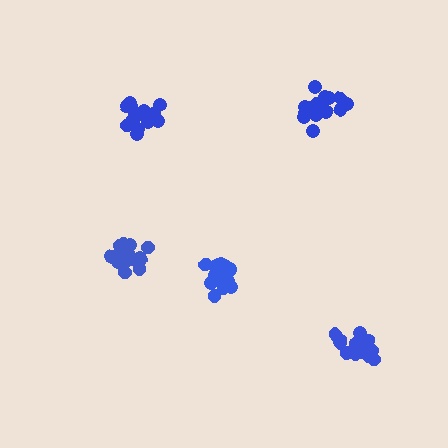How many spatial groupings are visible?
There are 5 spatial groupings.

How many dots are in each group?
Group 1: 15 dots, Group 2: 17 dots, Group 3: 17 dots, Group 4: 19 dots, Group 5: 17 dots (85 total).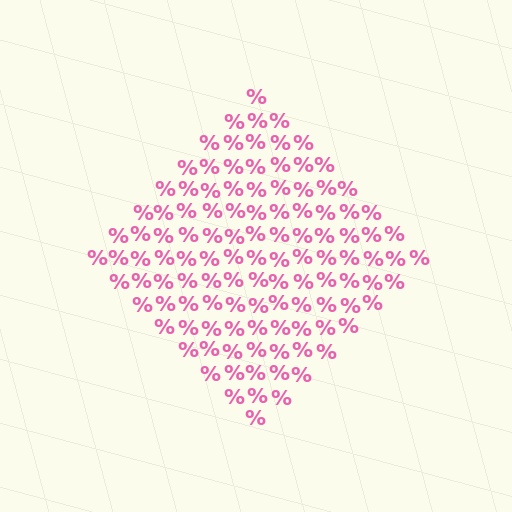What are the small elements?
The small elements are percent signs.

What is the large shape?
The large shape is a diamond.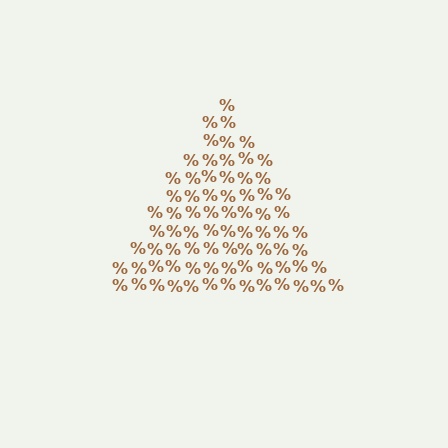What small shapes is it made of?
It is made of small percent signs.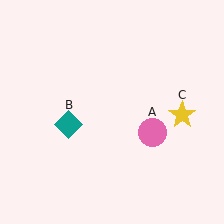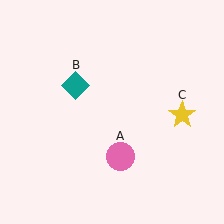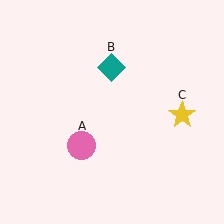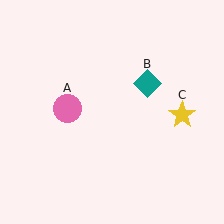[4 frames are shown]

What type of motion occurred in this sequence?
The pink circle (object A), teal diamond (object B) rotated clockwise around the center of the scene.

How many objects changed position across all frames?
2 objects changed position: pink circle (object A), teal diamond (object B).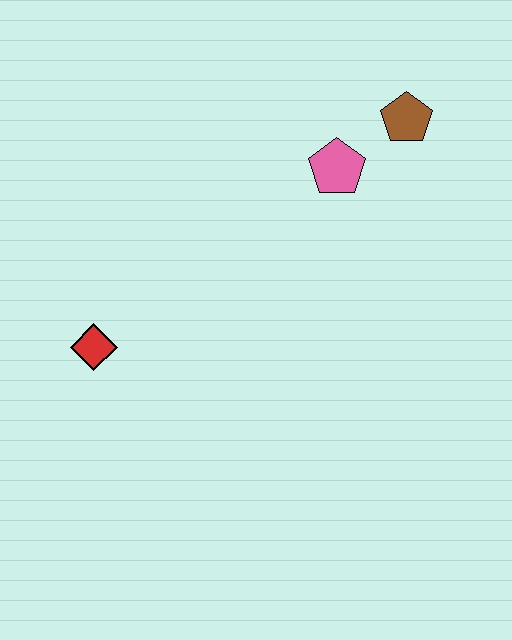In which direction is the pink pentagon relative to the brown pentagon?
The pink pentagon is to the left of the brown pentagon.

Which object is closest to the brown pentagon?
The pink pentagon is closest to the brown pentagon.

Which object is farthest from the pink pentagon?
The red diamond is farthest from the pink pentagon.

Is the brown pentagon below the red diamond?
No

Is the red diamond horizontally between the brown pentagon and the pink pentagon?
No